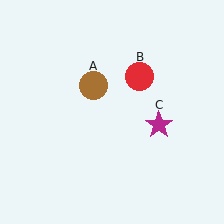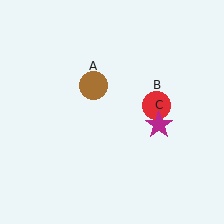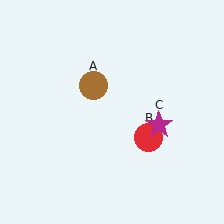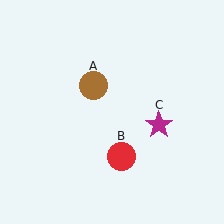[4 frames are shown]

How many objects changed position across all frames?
1 object changed position: red circle (object B).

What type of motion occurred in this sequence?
The red circle (object B) rotated clockwise around the center of the scene.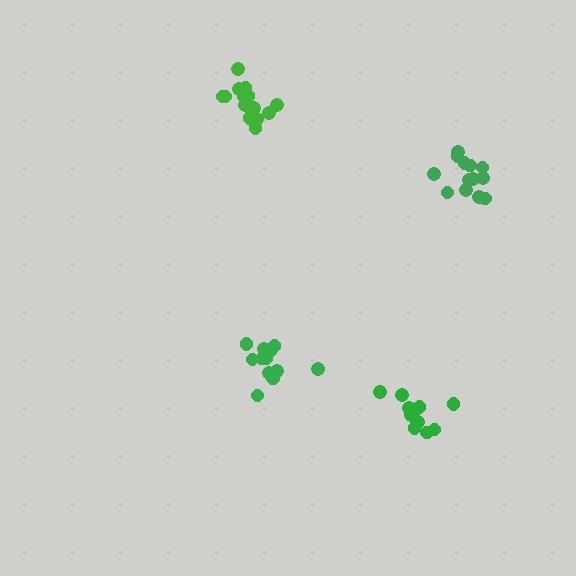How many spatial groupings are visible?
There are 4 spatial groupings.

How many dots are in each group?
Group 1: 15 dots, Group 2: 12 dots, Group 3: 13 dots, Group 4: 12 dots (52 total).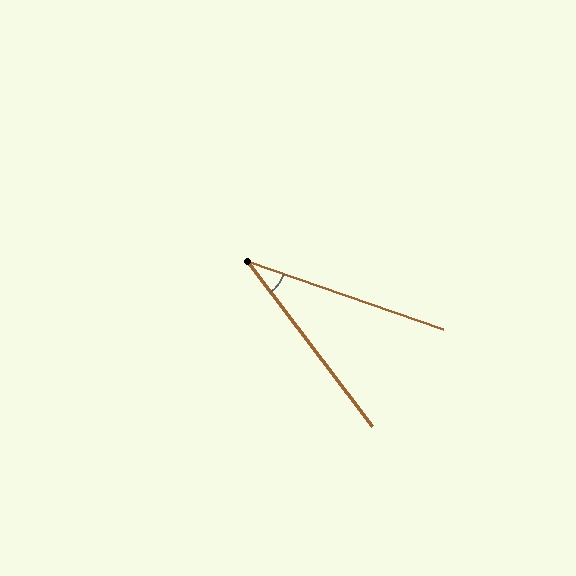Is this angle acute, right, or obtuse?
It is acute.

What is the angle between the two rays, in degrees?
Approximately 33 degrees.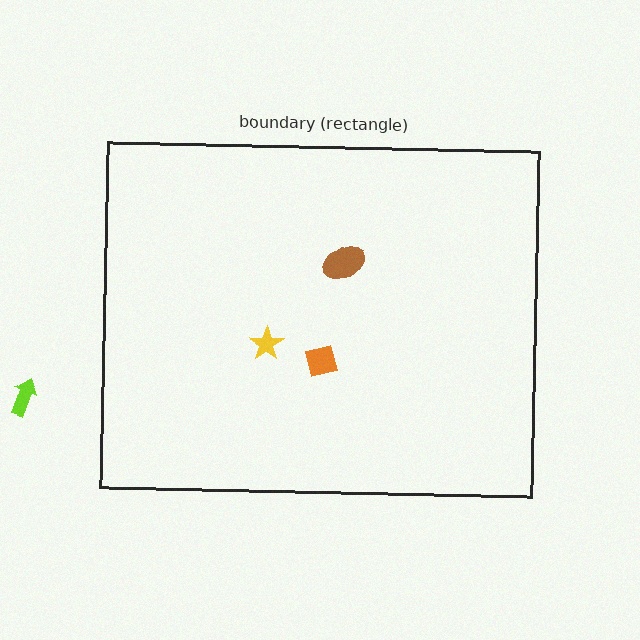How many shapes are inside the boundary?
3 inside, 1 outside.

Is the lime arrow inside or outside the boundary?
Outside.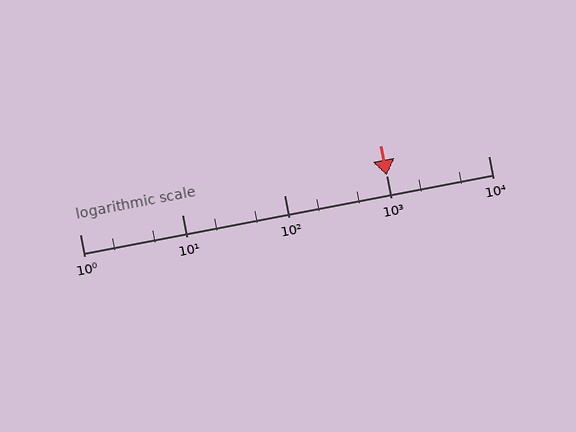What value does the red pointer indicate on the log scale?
The pointer indicates approximately 1000.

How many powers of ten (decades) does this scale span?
The scale spans 4 decades, from 1 to 10000.